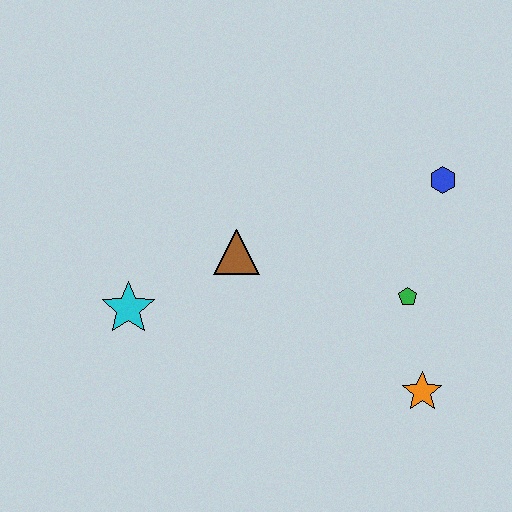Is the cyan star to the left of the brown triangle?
Yes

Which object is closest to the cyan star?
The brown triangle is closest to the cyan star.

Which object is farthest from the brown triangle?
The orange star is farthest from the brown triangle.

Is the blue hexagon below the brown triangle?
No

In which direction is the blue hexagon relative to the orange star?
The blue hexagon is above the orange star.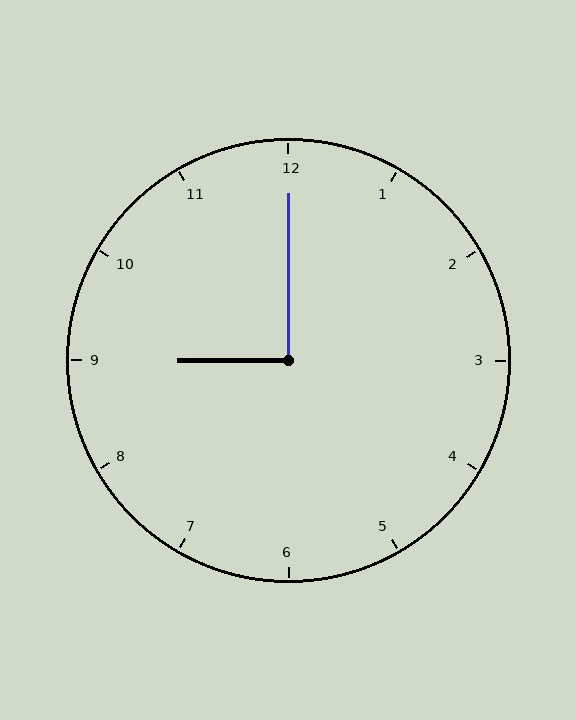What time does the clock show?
9:00.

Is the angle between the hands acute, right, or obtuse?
It is right.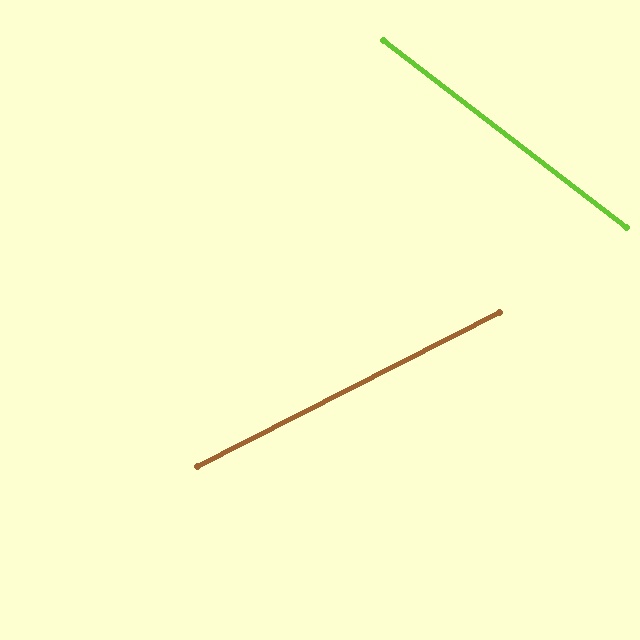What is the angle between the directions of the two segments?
Approximately 65 degrees.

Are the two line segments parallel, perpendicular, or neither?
Neither parallel nor perpendicular — they differ by about 65°.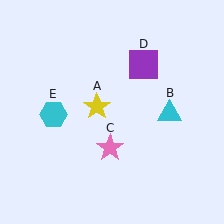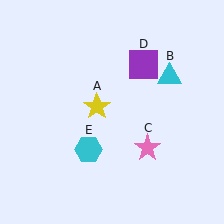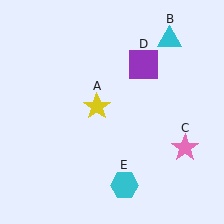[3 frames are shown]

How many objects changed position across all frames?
3 objects changed position: cyan triangle (object B), pink star (object C), cyan hexagon (object E).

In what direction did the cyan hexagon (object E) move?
The cyan hexagon (object E) moved down and to the right.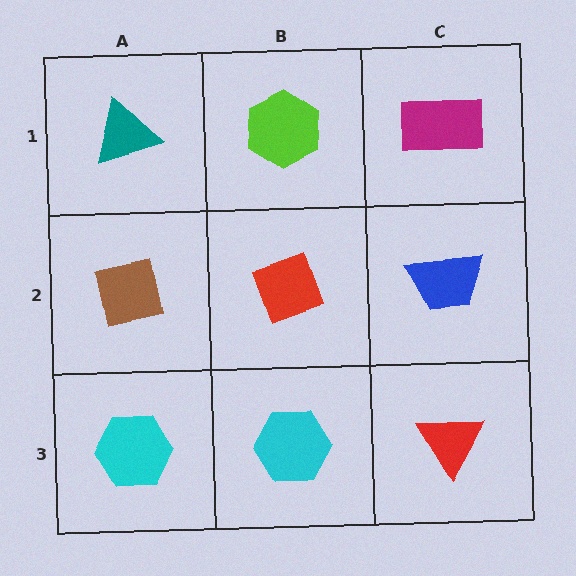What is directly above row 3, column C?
A blue trapezoid.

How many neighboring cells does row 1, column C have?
2.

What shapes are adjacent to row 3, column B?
A red diamond (row 2, column B), a cyan hexagon (row 3, column A), a red triangle (row 3, column C).